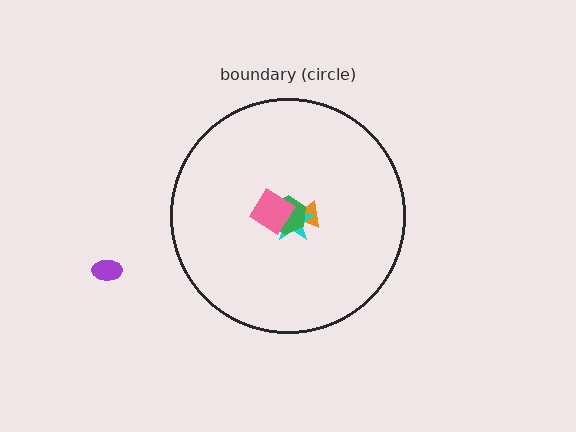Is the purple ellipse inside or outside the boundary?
Outside.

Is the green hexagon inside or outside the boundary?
Inside.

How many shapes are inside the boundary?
4 inside, 1 outside.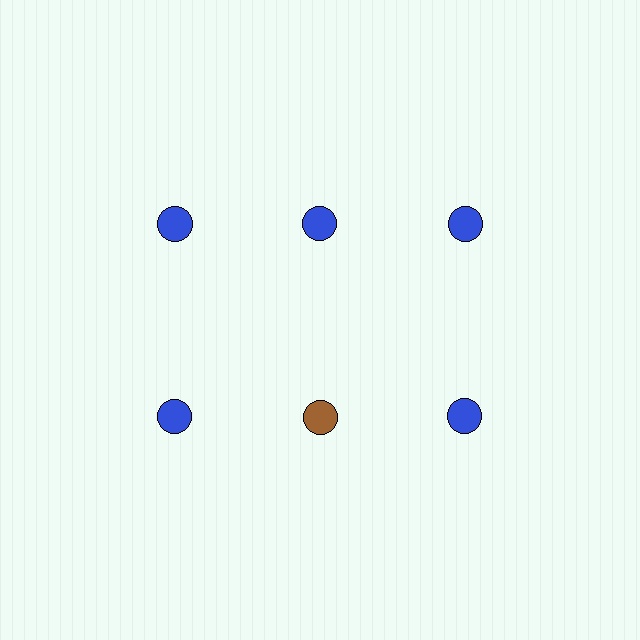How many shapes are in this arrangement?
There are 6 shapes arranged in a grid pattern.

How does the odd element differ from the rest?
It has a different color: brown instead of blue.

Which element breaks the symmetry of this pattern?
The brown circle in the second row, second from left column breaks the symmetry. All other shapes are blue circles.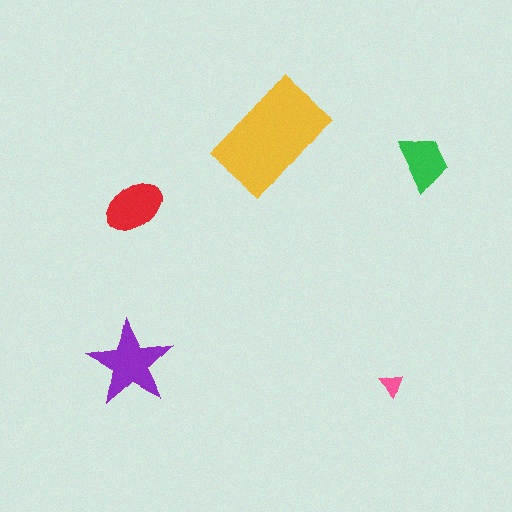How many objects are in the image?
There are 5 objects in the image.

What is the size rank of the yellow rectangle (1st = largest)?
1st.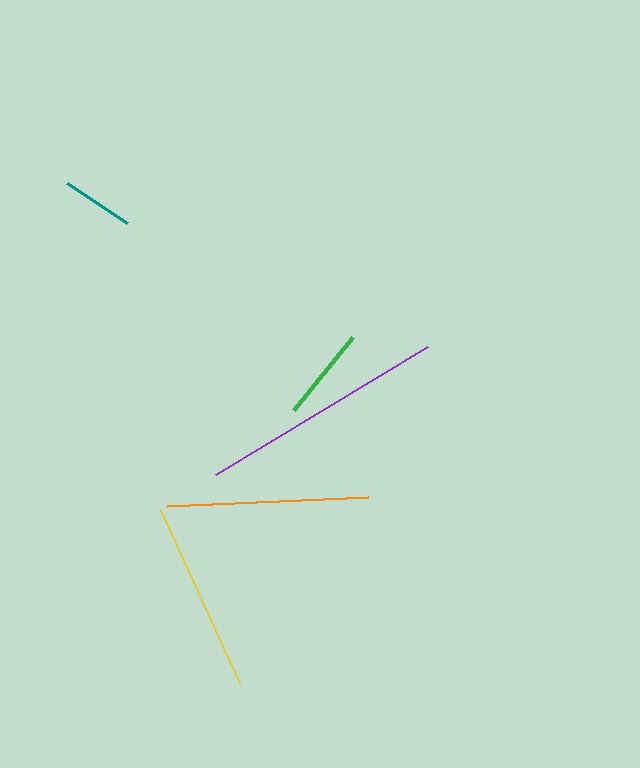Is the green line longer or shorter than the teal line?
The green line is longer than the teal line.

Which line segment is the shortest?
The teal line is the shortest at approximately 72 pixels.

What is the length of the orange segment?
The orange segment is approximately 202 pixels long.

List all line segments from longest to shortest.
From longest to shortest: purple, orange, yellow, green, teal.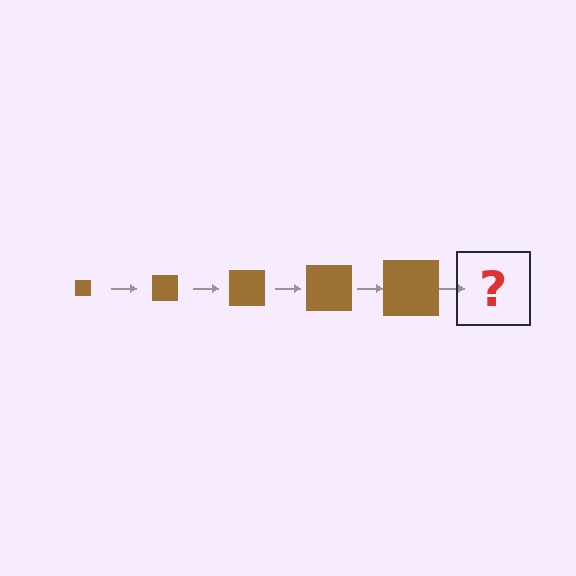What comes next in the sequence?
The next element should be a brown square, larger than the previous one.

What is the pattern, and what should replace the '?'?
The pattern is that the square gets progressively larger each step. The '?' should be a brown square, larger than the previous one.